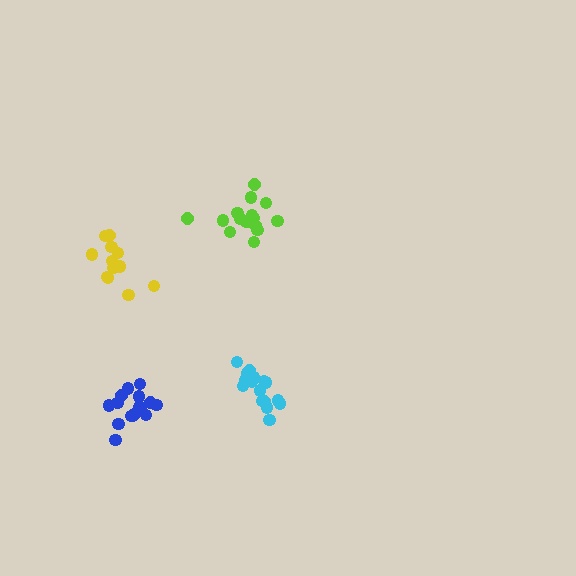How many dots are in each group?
Group 1: 16 dots, Group 2: 12 dots, Group 3: 15 dots, Group 4: 16 dots (59 total).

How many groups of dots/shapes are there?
There are 4 groups.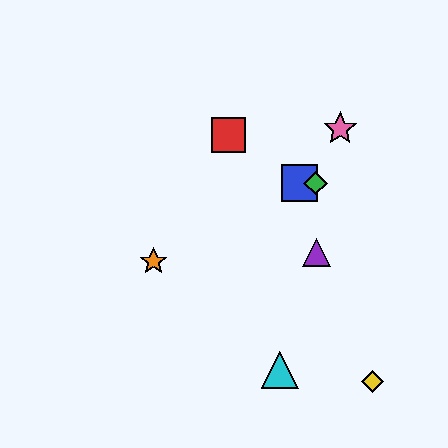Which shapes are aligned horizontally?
The blue square, the green diamond are aligned horizontally.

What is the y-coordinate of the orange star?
The orange star is at y≈262.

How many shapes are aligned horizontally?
2 shapes (the blue square, the green diamond) are aligned horizontally.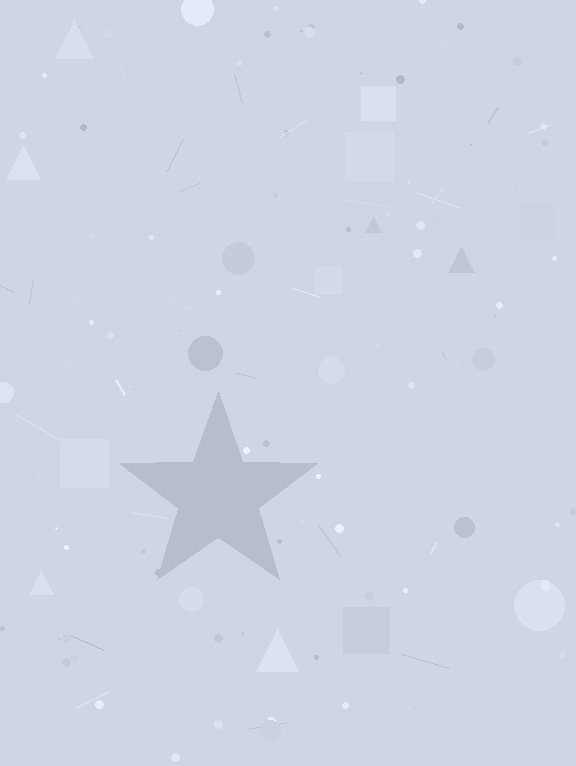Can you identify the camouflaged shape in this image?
The camouflaged shape is a star.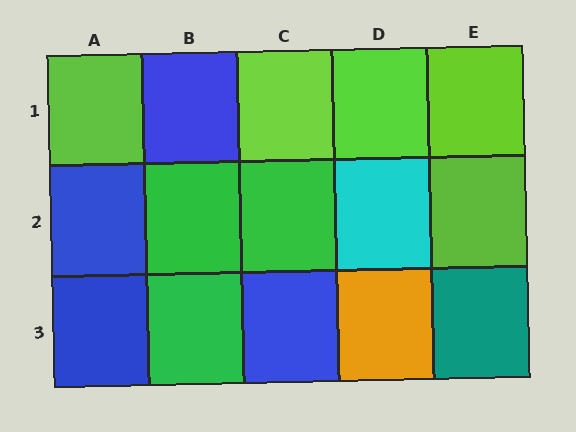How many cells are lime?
5 cells are lime.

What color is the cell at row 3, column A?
Blue.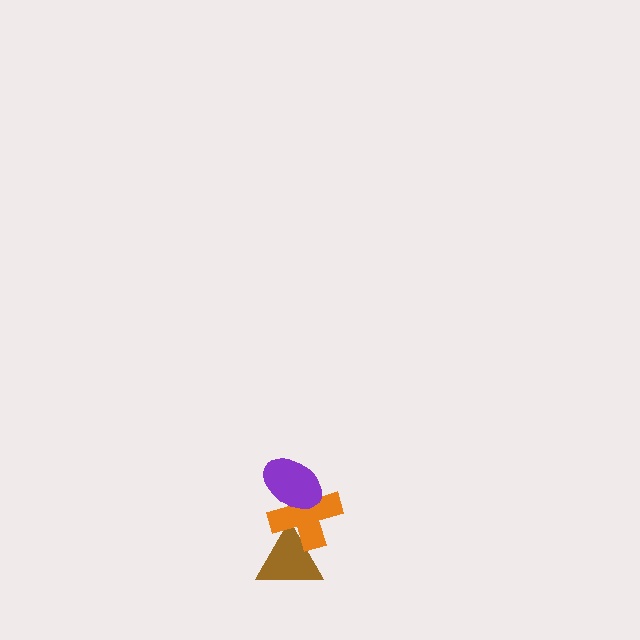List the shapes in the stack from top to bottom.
From top to bottom: the purple ellipse, the orange cross, the brown triangle.